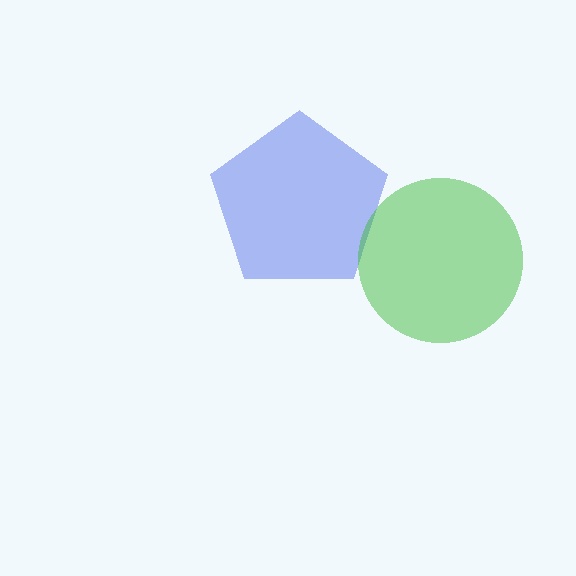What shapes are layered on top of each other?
The layered shapes are: a blue pentagon, a green circle.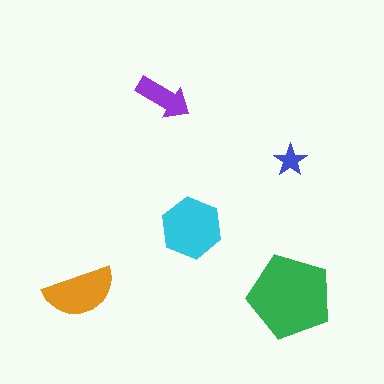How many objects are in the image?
There are 5 objects in the image.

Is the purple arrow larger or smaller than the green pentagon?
Smaller.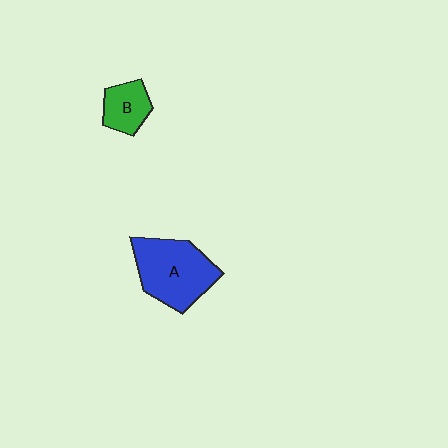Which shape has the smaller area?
Shape B (green).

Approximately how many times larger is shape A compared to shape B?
Approximately 2.2 times.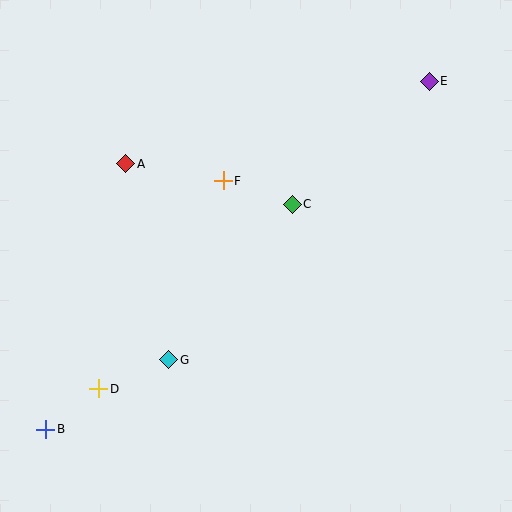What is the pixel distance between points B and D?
The distance between B and D is 67 pixels.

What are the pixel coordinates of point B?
Point B is at (46, 429).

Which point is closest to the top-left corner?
Point A is closest to the top-left corner.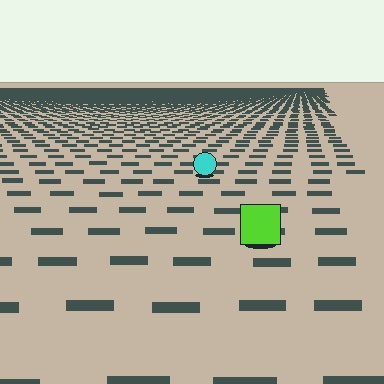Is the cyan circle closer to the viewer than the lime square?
No. The lime square is closer — you can tell from the texture gradient: the ground texture is coarser near it.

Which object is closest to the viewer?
The lime square is closest. The texture marks near it are larger and more spread out.